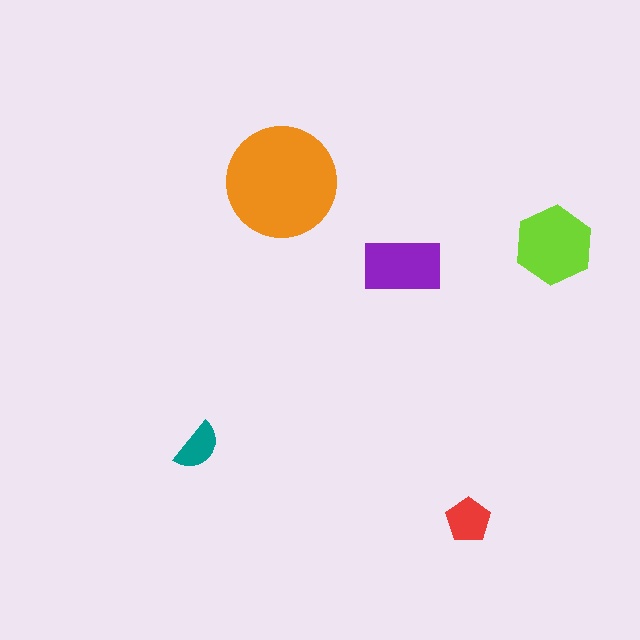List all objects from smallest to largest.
The teal semicircle, the red pentagon, the purple rectangle, the lime hexagon, the orange circle.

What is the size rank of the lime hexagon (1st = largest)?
2nd.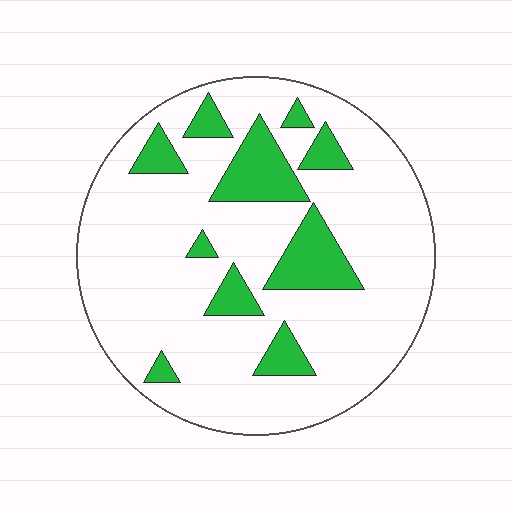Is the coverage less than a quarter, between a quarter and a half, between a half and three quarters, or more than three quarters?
Less than a quarter.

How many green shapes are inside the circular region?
10.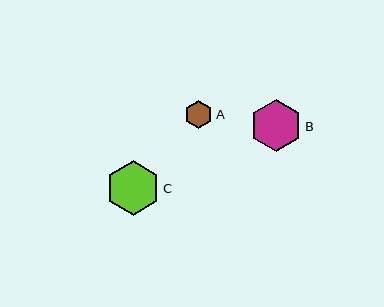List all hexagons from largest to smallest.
From largest to smallest: C, B, A.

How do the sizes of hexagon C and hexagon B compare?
Hexagon C and hexagon B are approximately the same size.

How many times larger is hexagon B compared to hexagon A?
Hexagon B is approximately 1.9 times the size of hexagon A.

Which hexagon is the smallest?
Hexagon A is the smallest with a size of approximately 28 pixels.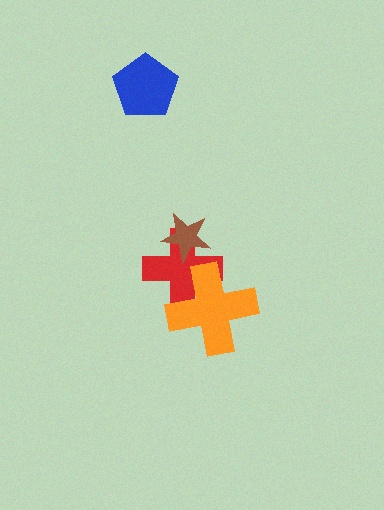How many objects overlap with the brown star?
1 object overlaps with the brown star.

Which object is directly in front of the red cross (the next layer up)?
The brown star is directly in front of the red cross.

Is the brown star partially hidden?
No, no other shape covers it.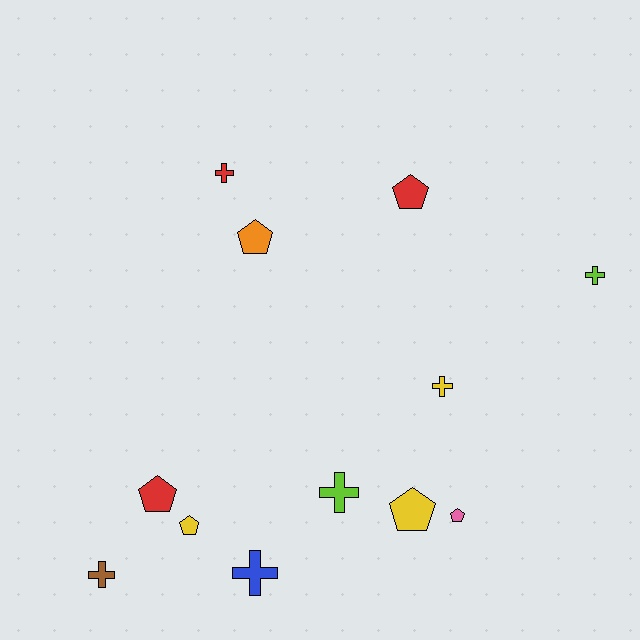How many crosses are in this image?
There are 6 crosses.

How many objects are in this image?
There are 12 objects.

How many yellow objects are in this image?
There are 3 yellow objects.